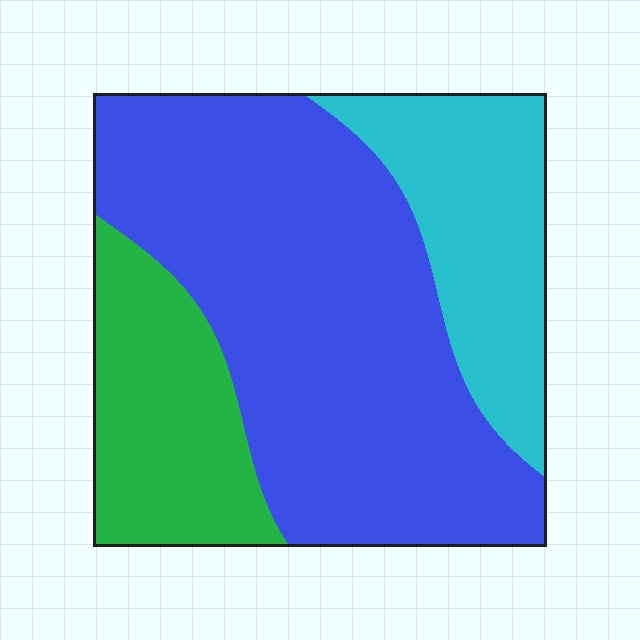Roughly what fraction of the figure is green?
Green covers around 20% of the figure.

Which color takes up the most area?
Blue, at roughly 60%.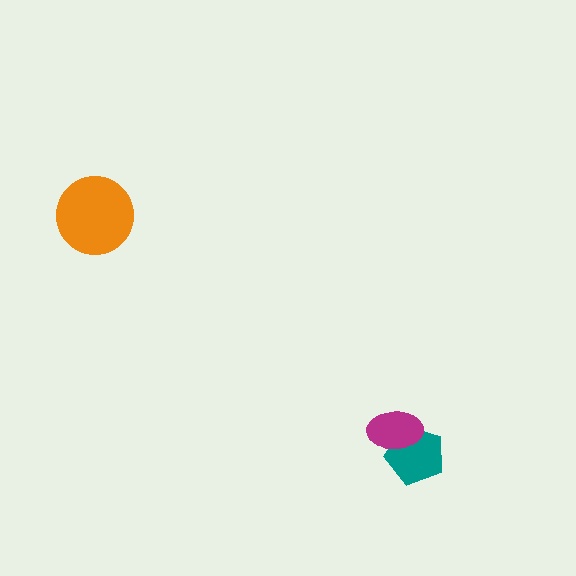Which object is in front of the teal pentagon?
The magenta ellipse is in front of the teal pentagon.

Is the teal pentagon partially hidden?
Yes, it is partially covered by another shape.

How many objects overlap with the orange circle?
0 objects overlap with the orange circle.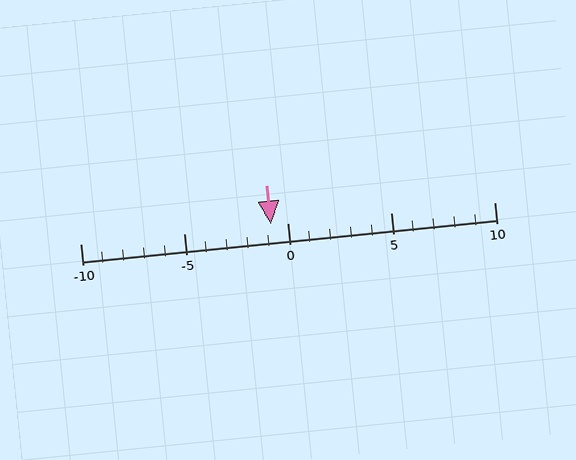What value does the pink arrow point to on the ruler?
The pink arrow points to approximately -1.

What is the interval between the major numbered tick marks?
The major tick marks are spaced 5 units apart.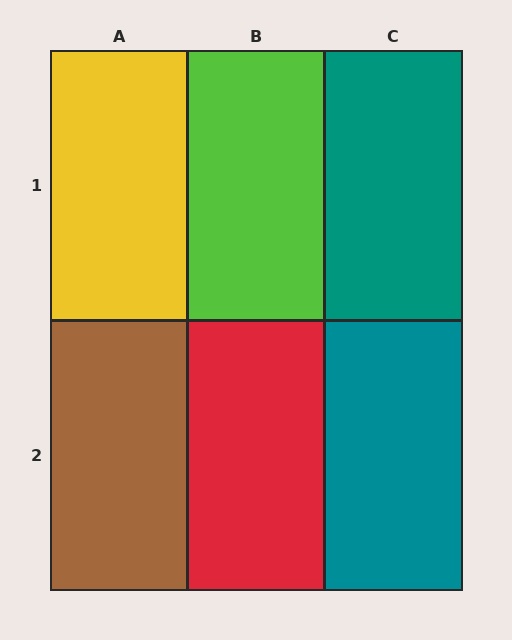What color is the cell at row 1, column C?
Teal.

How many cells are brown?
1 cell is brown.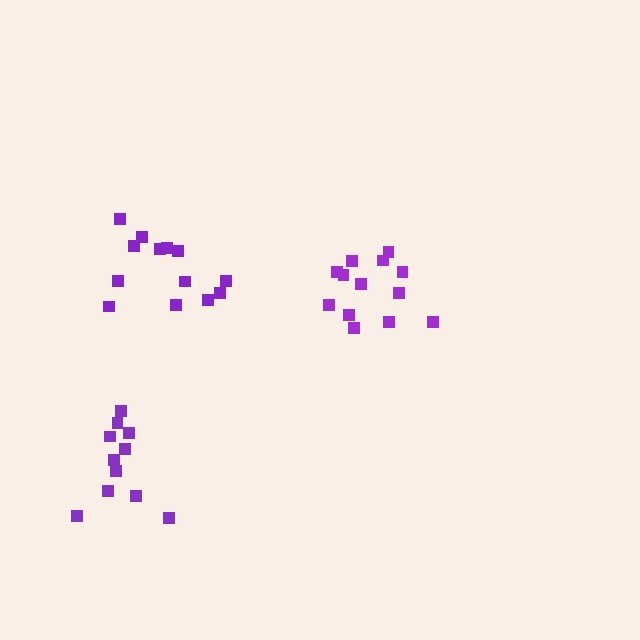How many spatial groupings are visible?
There are 3 spatial groupings.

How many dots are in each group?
Group 1: 11 dots, Group 2: 13 dots, Group 3: 13 dots (37 total).